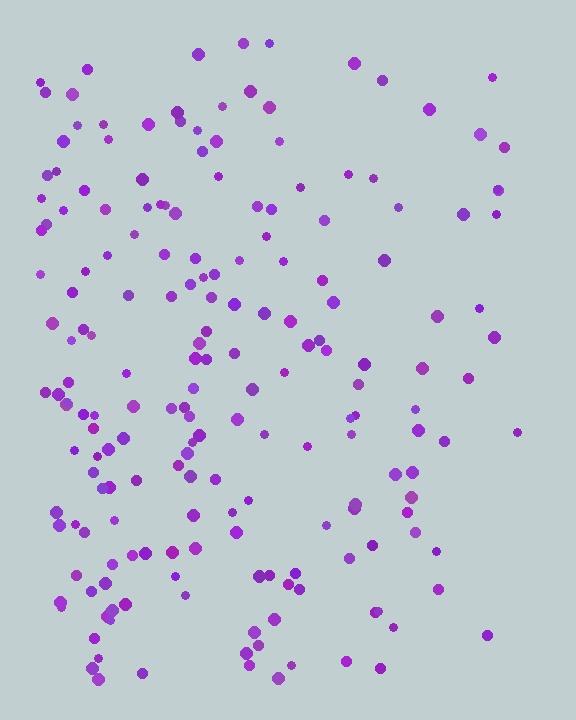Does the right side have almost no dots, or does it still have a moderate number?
Still a moderate number, just noticeably fewer than the left.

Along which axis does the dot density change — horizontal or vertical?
Horizontal.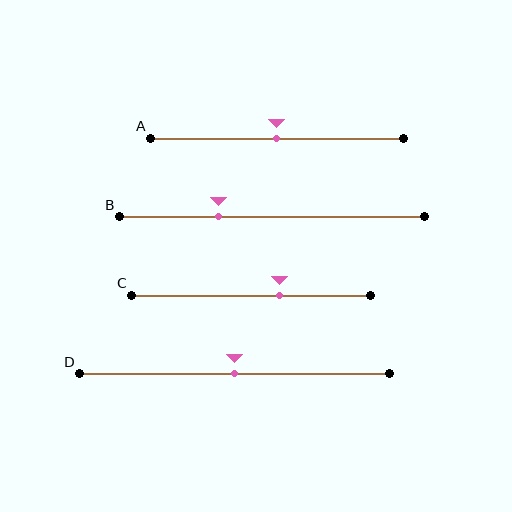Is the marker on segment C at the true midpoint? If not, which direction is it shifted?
No, the marker on segment C is shifted to the right by about 12% of the segment length.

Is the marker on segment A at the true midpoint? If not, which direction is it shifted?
Yes, the marker on segment A is at the true midpoint.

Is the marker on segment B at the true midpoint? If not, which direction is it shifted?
No, the marker on segment B is shifted to the left by about 18% of the segment length.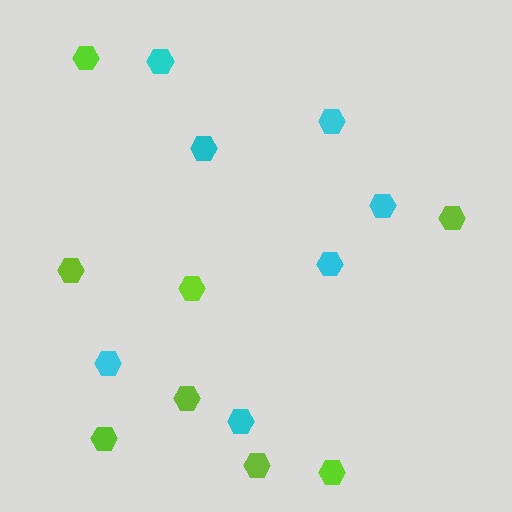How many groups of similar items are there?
There are 2 groups: one group of lime hexagons (8) and one group of cyan hexagons (7).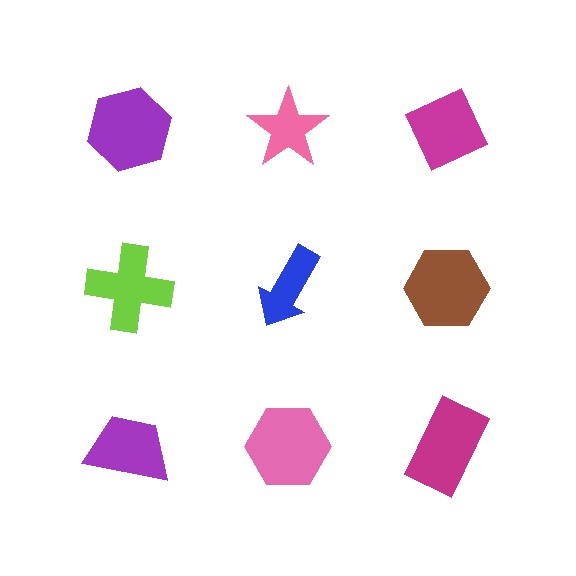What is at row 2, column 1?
A lime cross.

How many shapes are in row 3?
3 shapes.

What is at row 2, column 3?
A brown hexagon.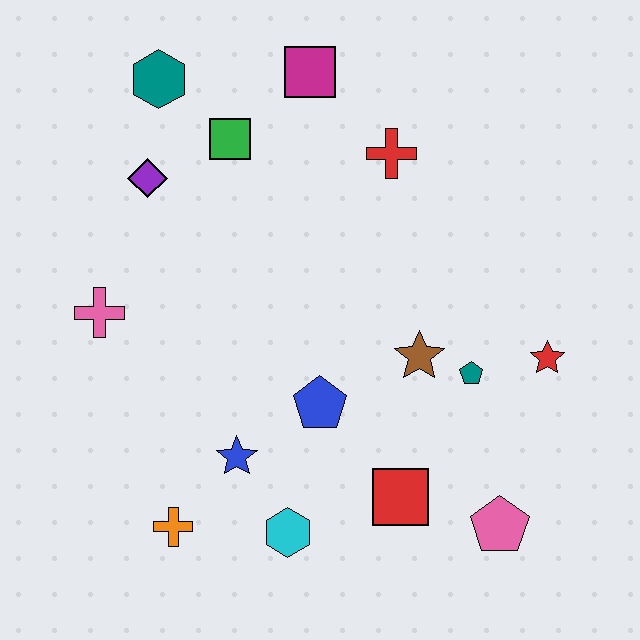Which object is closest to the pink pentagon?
The red square is closest to the pink pentagon.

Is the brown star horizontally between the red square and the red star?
Yes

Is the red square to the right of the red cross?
Yes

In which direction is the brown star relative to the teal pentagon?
The brown star is to the left of the teal pentagon.